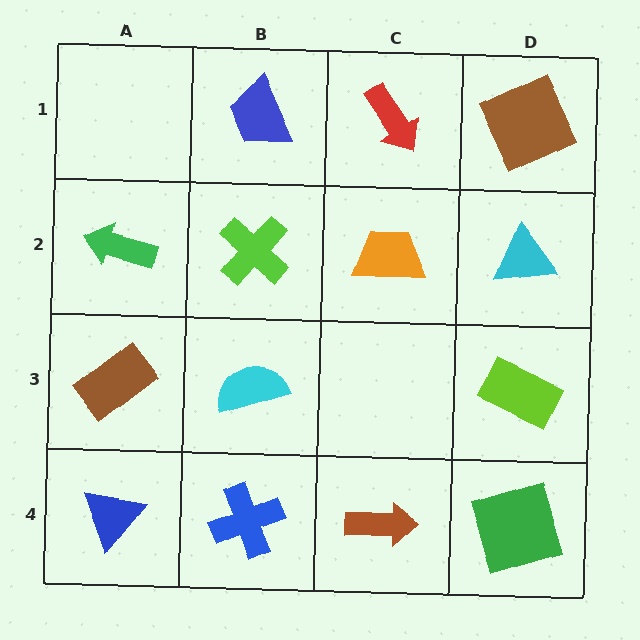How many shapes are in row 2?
4 shapes.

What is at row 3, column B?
A cyan semicircle.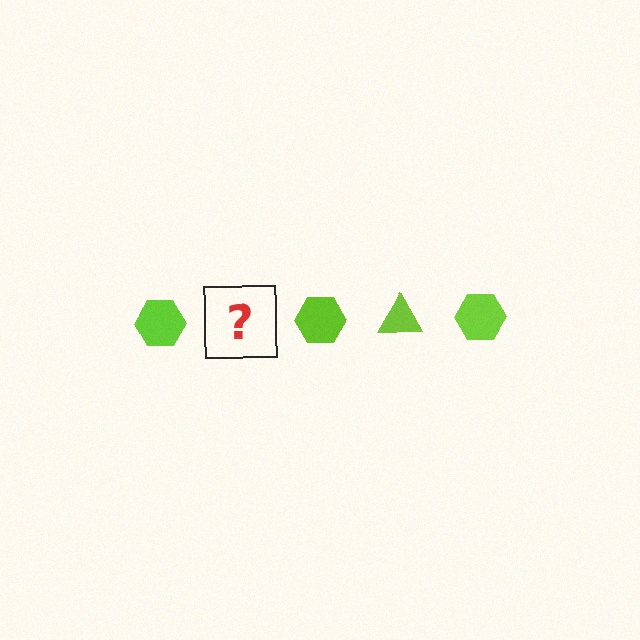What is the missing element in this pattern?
The missing element is a lime triangle.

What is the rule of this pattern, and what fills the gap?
The rule is that the pattern cycles through hexagon, triangle shapes in lime. The gap should be filled with a lime triangle.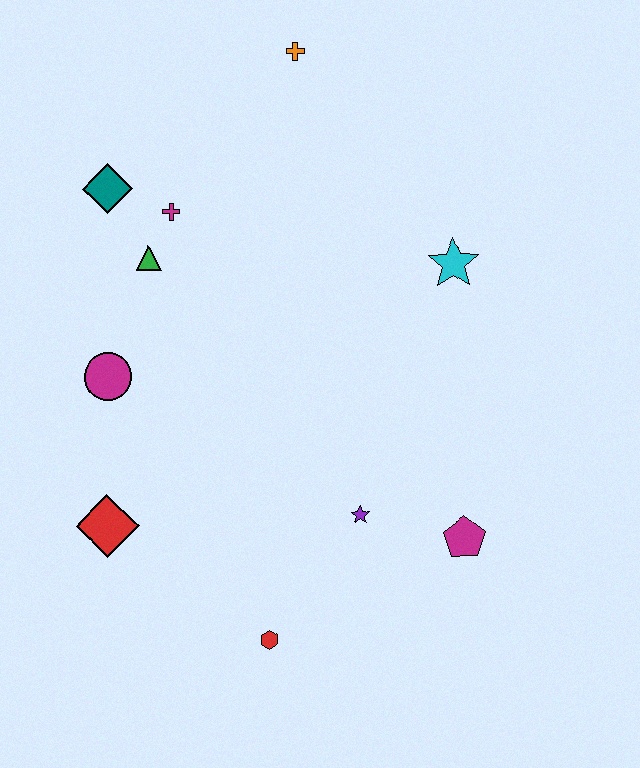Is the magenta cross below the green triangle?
No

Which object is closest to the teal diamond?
The magenta cross is closest to the teal diamond.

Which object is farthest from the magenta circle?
The magenta pentagon is farthest from the magenta circle.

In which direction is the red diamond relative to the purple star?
The red diamond is to the left of the purple star.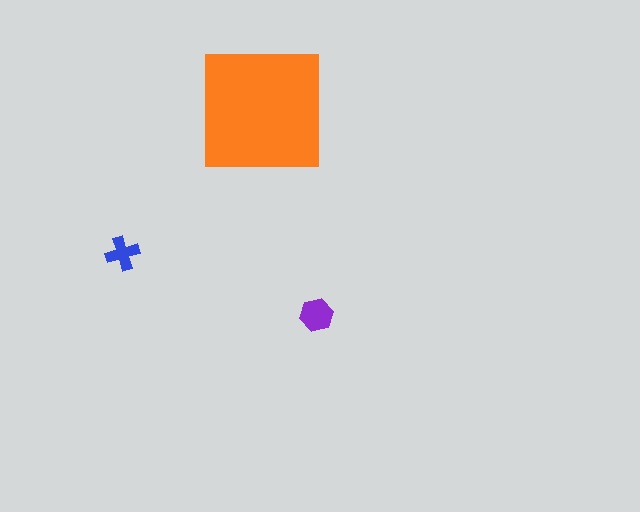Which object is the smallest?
The blue cross.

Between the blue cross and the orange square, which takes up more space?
The orange square.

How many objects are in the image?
There are 3 objects in the image.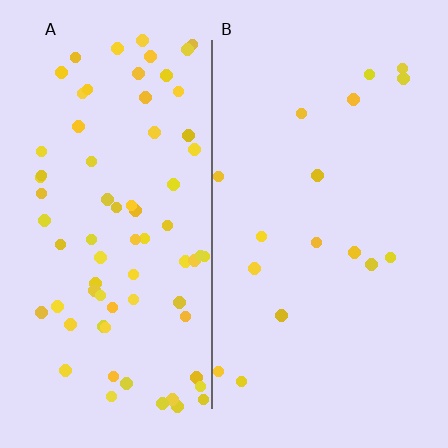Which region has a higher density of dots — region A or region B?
A (the left).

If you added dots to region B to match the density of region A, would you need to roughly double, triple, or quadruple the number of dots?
Approximately quadruple.